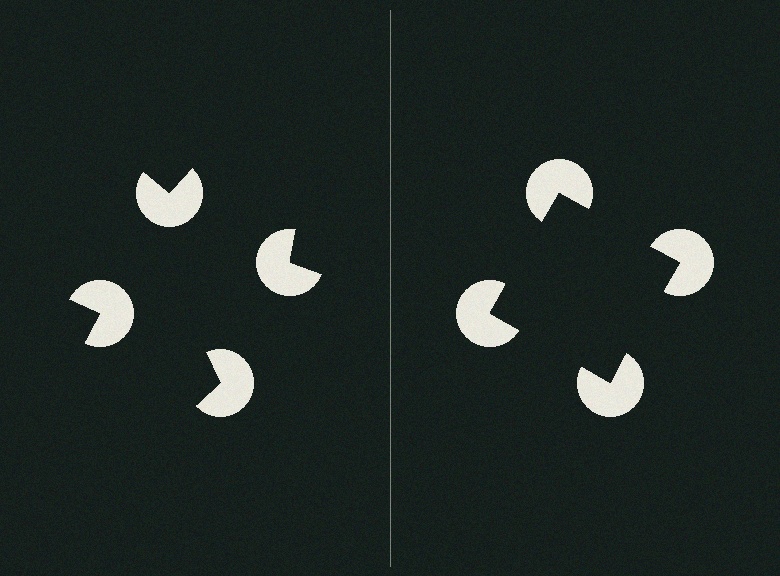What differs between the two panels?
The pac-man discs are positioned identically on both sides; only the wedge orientations differ. On the right they align to a square; on the left they are misaligned.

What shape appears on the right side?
An illusory square.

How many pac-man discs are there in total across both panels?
8 — 4 on each side.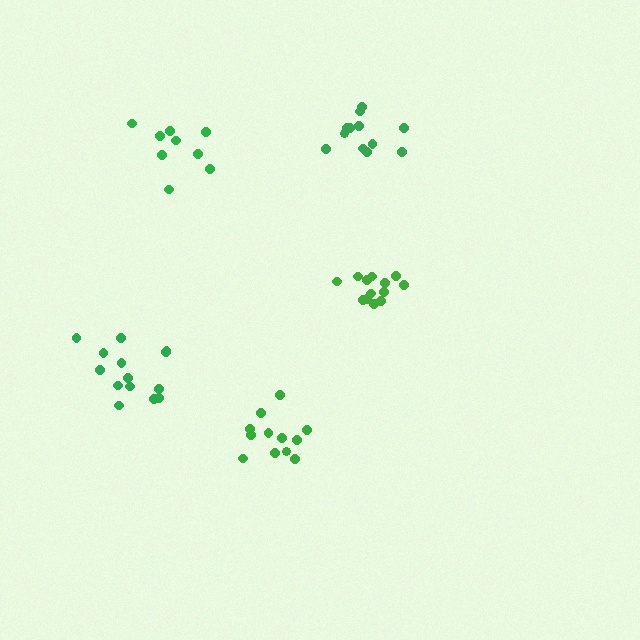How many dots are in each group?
Group 1: 12 dots, Group 2: 13 dots, Group 3: 9 dots, Group 4: 14 dots, Group 5: 12 dots (60 total).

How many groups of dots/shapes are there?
There are 5 groups.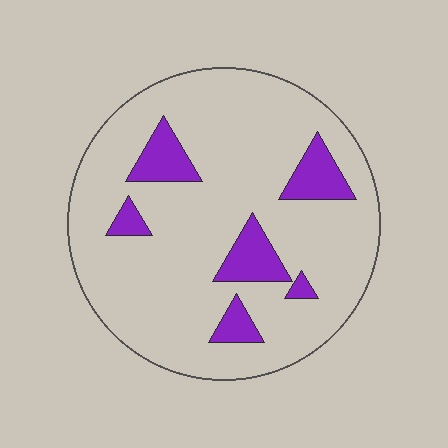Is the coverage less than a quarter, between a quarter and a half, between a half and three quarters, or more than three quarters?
Less than a quarter.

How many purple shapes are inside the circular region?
6.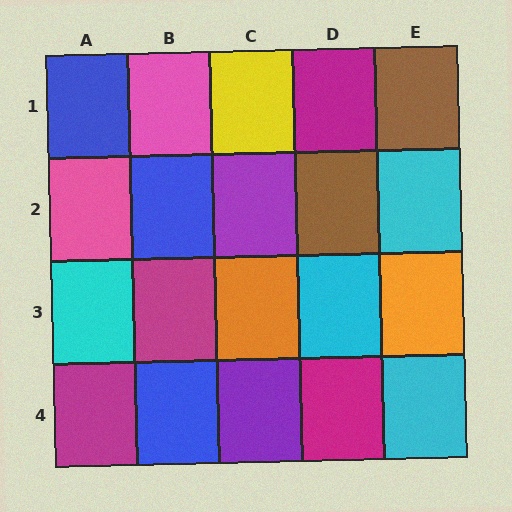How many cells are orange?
2 cells are orange.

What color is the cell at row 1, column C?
Yellow.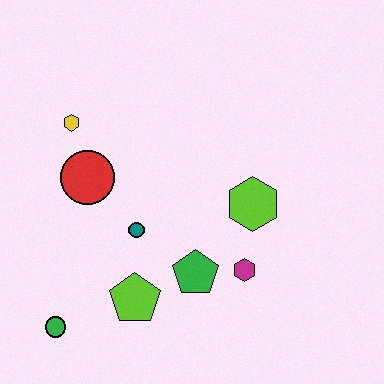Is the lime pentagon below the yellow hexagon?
Yes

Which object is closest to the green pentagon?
The magenta hexagon is closest to the green pentagon.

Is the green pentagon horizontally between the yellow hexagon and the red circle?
No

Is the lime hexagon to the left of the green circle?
No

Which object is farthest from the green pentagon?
The yellow hexagon is farthest from the green pentagon.